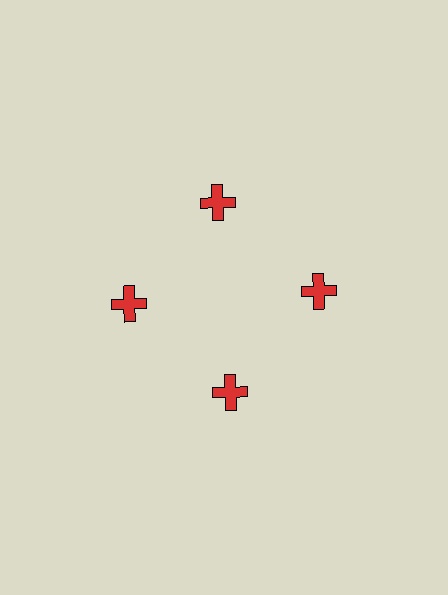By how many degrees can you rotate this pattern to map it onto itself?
The pattern maps onto itself every 90 degrees of rotation.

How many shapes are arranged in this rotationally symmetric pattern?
There are 4 shapes, arranged in 4 groups of 1.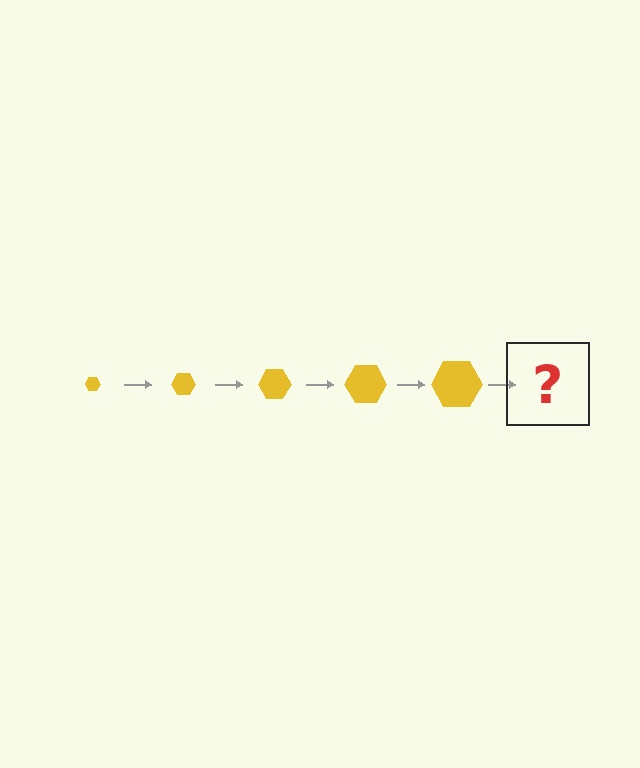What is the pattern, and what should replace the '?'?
The pattern is that the hexagon gets progressively larger each step. The '?' should be a yellow hexagon, larger than the previous one.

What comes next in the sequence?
The next element should be a yellow hexagon, larger than the previous one.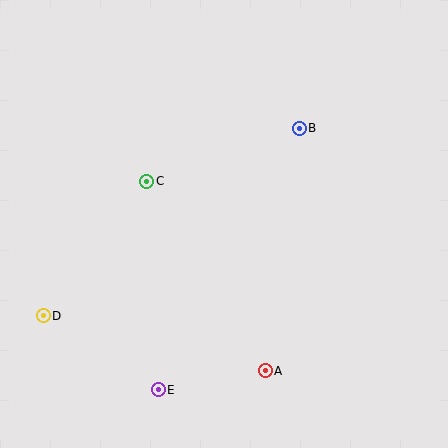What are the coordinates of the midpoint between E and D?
The midpoint between E and D is at (101, 353).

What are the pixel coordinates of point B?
Point B is at (299, 128).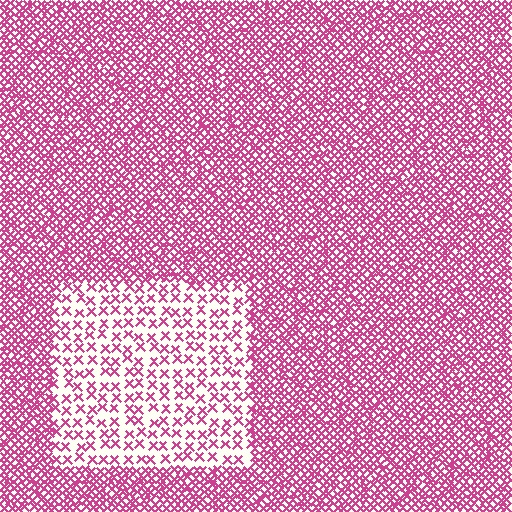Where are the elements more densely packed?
The elements are more densely packed outside the rectangle boundary.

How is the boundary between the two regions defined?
The boundary is defined by a change in element density (approximately 2.7x ratio). All elements are the same color, size, and shape.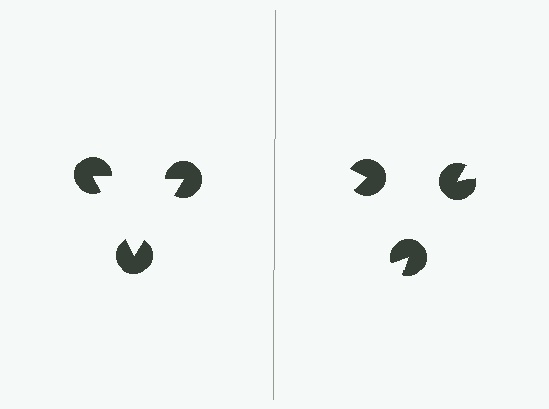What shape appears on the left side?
An illusory triangle.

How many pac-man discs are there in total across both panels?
6 — 3 on each side.